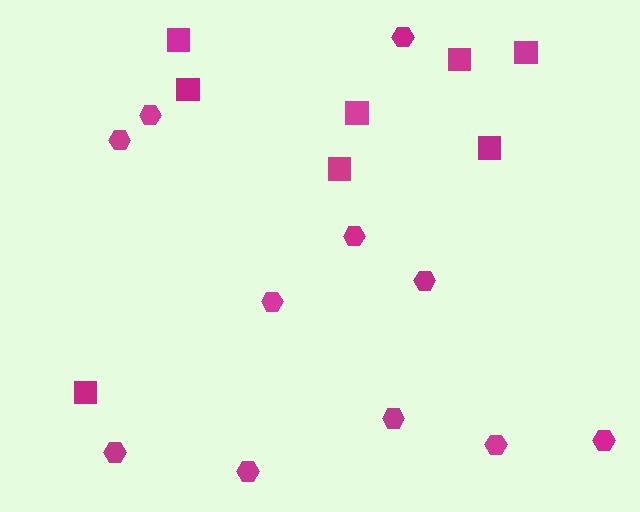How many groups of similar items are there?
There are 2 groups: one group of squares (8) and one group of hexagons (11).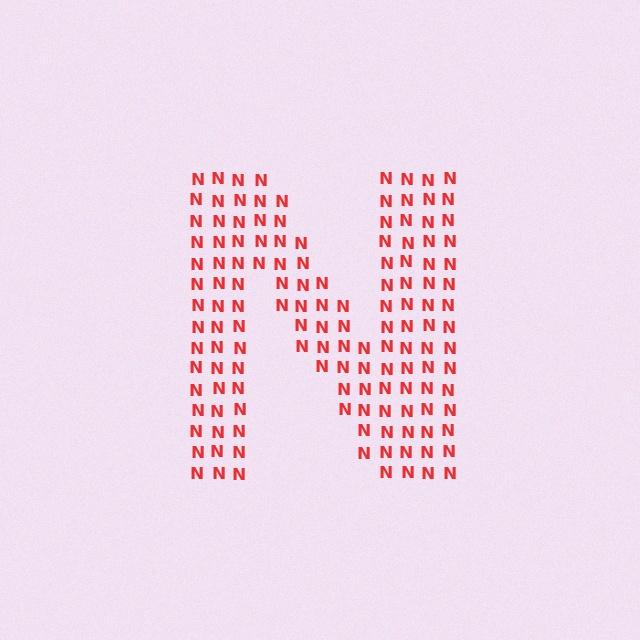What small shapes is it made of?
It is made of small letter N's.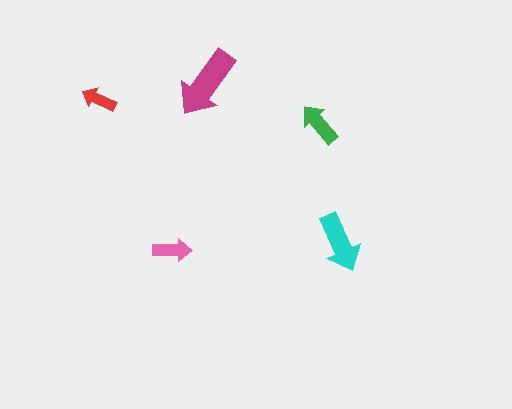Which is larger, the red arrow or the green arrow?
The green one.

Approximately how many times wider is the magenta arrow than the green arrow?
About 1.5 times wider.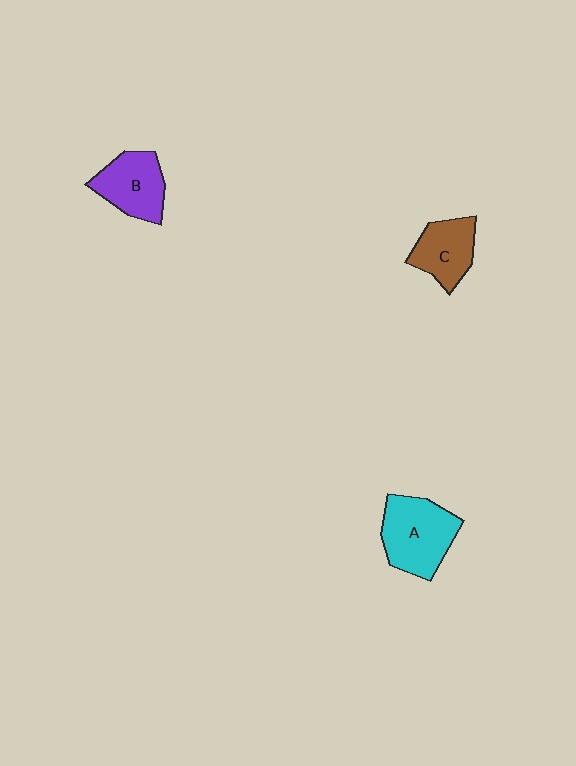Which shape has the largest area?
Shape A (cyan).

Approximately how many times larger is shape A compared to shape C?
Approximately 1.4 times.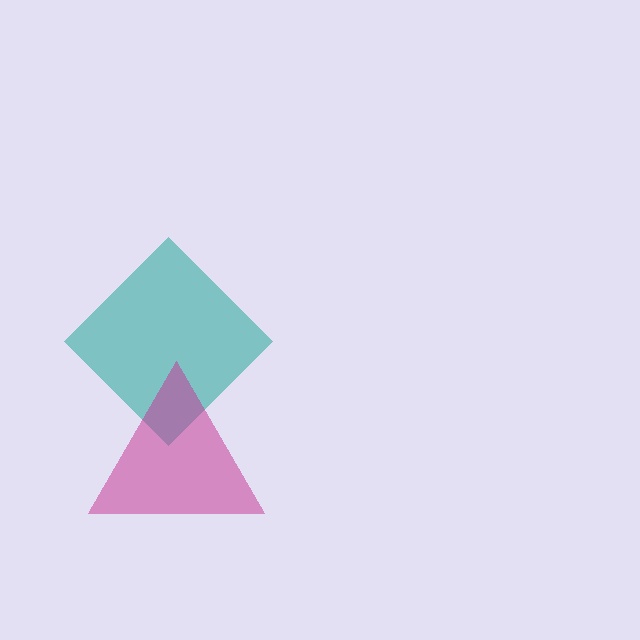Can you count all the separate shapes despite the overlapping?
Yes, there are 2 separate shapes.